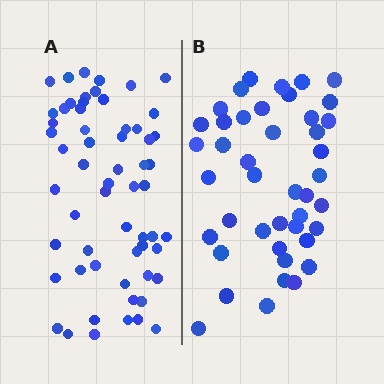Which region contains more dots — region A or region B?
Region A (the left region) has more dots.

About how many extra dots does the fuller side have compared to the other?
Region A has approximately 15 more dots than region B.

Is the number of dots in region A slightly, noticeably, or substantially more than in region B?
Region A has noticeably more, but not dramatically so. The ratio is roughly 1.4 to 1.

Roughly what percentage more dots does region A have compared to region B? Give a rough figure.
About 35% more.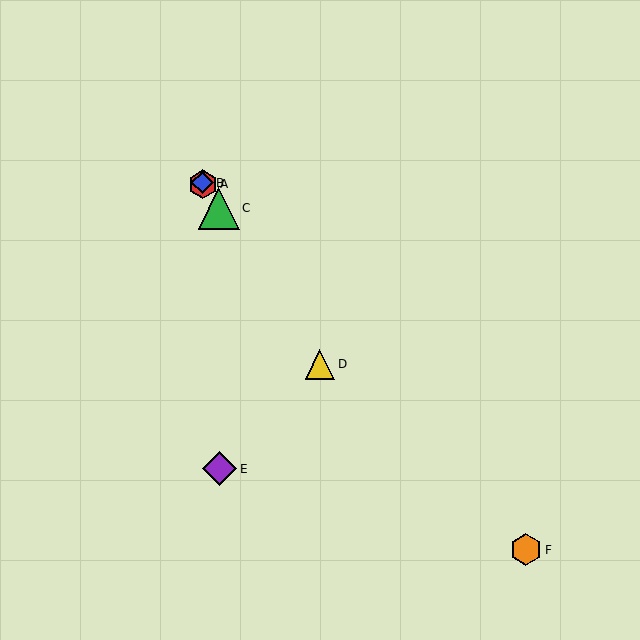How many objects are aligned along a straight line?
4 objects (A, B, C, D) are aligned along a straight line.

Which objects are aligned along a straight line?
Objects A, B, C, D are aligned along a straight line.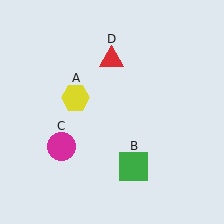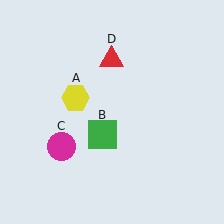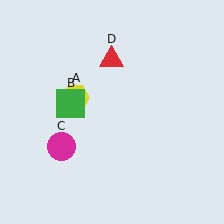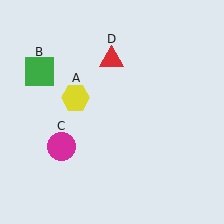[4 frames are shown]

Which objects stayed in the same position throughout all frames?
Yellow hexagon (object A) and magenta circle (object C) and red triangle (object D) remained stationary.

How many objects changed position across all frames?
1 object changed position: green square (object B).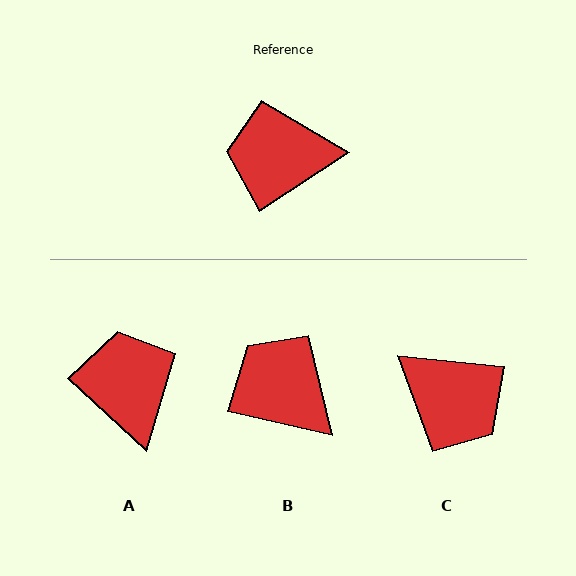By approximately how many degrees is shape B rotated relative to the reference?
Approximately 46 degrees clockwise.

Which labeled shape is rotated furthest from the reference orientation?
C, about 141 degrees away.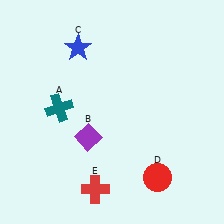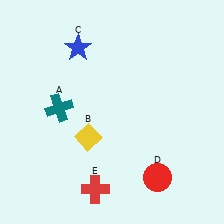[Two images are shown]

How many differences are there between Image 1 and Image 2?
There is 1 difference between the two images.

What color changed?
The diamond (B) changed from purple in Image 1 to yellow in Image 2.